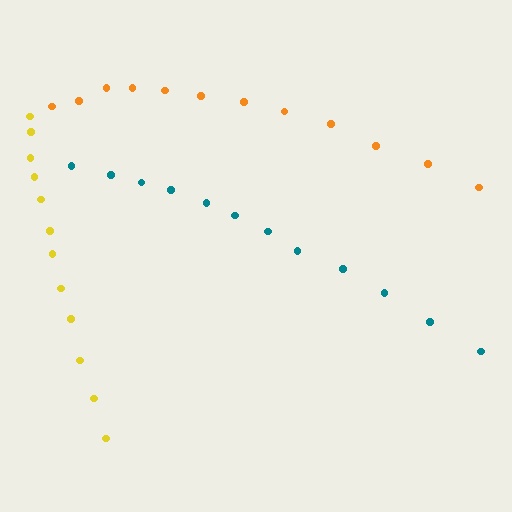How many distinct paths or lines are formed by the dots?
There are 3 distinct paths.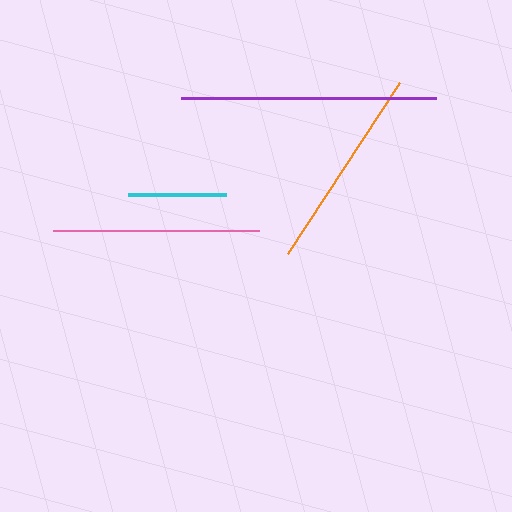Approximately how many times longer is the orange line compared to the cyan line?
The orange line is approximately 2.1 times the length of the cyan line.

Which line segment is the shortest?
The cyan line is the shortest at approximately 98 pixels.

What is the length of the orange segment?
The orange segment is approximately 205 pixels long.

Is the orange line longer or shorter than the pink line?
The pink line is longer than the orange line.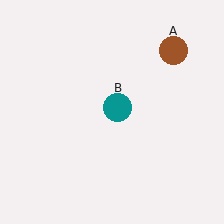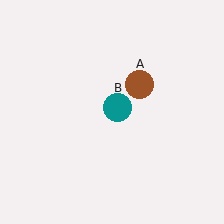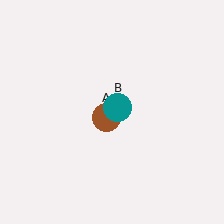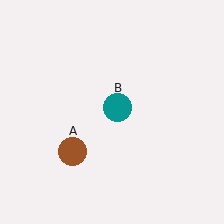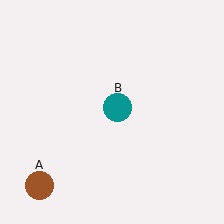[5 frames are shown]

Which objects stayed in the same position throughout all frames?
Teal circle (object B) remained stationary.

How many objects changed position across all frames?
1 object changed position: brown circle (object A).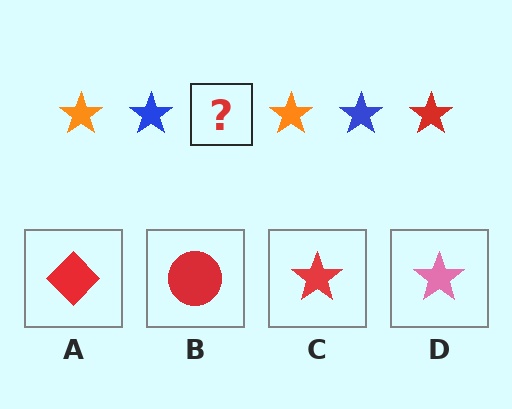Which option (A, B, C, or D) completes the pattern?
C.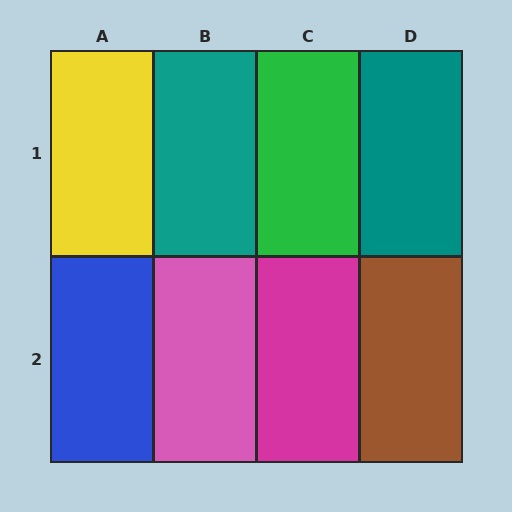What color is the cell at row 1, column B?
Teal.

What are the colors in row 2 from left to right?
Blue, pink, magenta, brown.